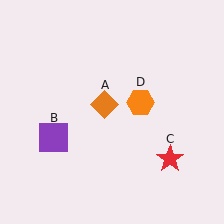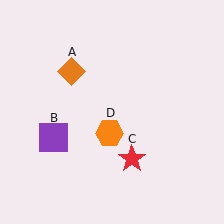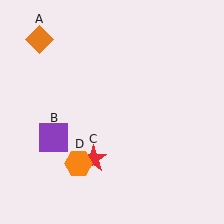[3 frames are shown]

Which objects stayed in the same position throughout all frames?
Purple square (object B) remained stationary.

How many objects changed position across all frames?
3 objects changed position: orange diamond (object A), red star (object C), orange hexagon (object D).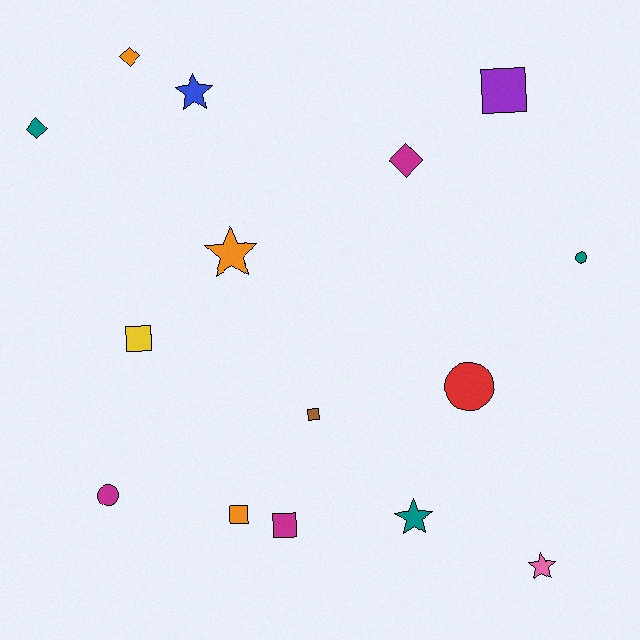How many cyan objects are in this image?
There are no cyan objects.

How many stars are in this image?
There are 4 stars.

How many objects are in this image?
There are 15 objects.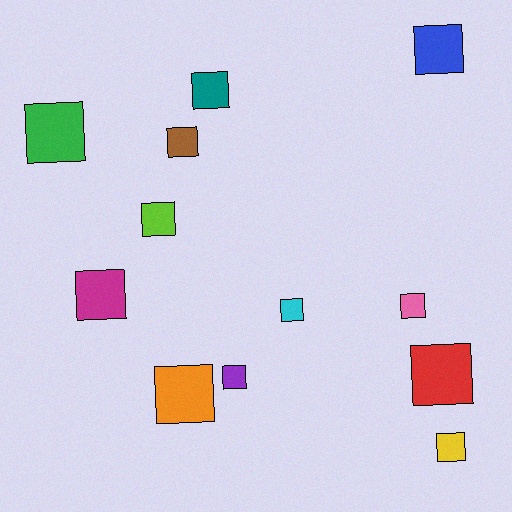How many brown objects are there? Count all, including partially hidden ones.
There is 1 brown object.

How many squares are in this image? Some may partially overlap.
There are 12 squares.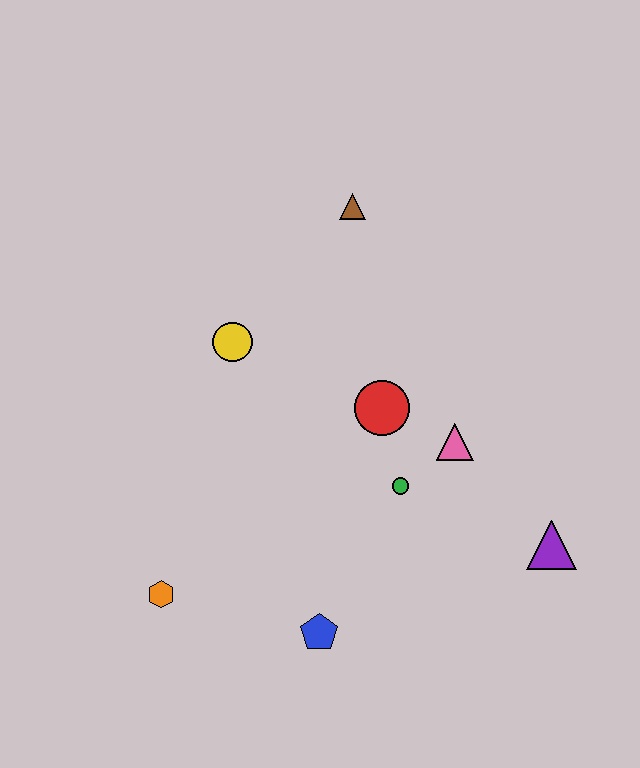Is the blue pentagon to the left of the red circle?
Yes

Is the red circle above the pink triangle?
Yes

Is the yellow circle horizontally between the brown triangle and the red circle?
No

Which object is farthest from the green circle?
The brown triangle is farthest from the green circle.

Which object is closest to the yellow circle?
The red circle is closest to the yellow circle.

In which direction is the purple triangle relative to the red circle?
The purple triangle is to the right of the red circle.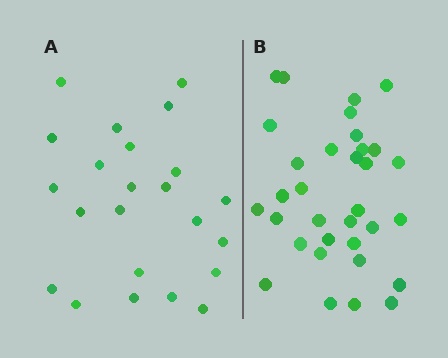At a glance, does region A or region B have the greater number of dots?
Region B (the right region) has more dots.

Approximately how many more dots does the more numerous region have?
Region B has roughly 10 or so more dots than region A.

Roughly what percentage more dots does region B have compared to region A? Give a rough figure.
About 45% more.